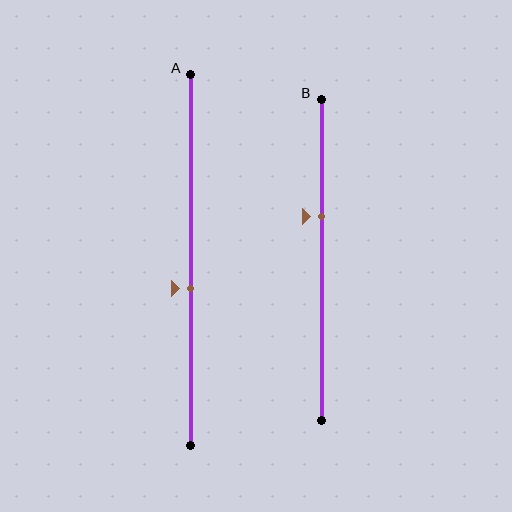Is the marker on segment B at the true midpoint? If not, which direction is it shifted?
No, the marker on segment B is shifted upward by about 14% of the segment length.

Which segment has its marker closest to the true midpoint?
Segment A has its marker closest to the true midpoint.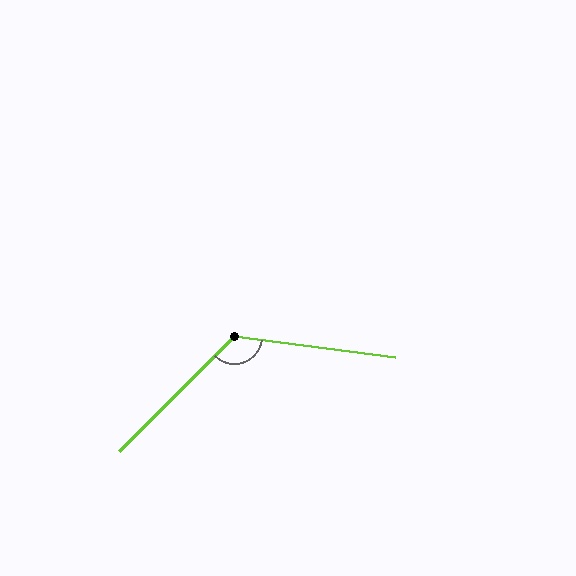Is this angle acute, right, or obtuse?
It is obtuse.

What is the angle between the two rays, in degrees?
Approximately 127 degrees.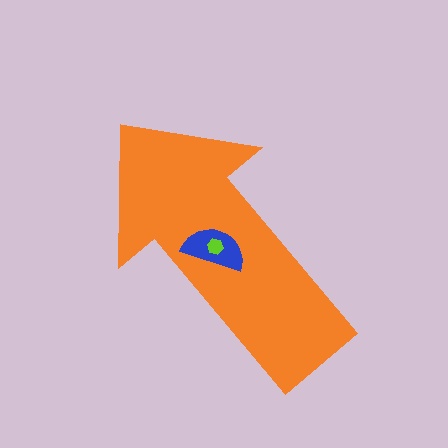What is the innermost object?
The lime hexagon.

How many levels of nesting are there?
3.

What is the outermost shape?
The orange arrow.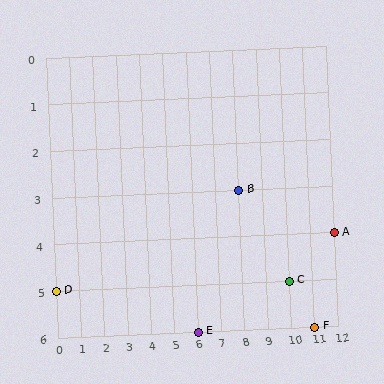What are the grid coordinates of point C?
Point C is at grid coordinates (10, 5).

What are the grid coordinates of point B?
Point B is at grid coordinates (8, 3).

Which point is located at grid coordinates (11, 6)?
Point F is at (11, 6).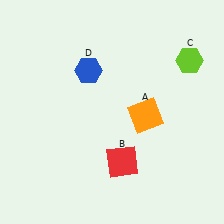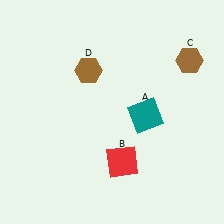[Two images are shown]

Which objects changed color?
A changed from orange to teal. C changed from lime to brown. D changed from blue to brown.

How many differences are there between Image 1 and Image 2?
There are 3 differences between the two images.